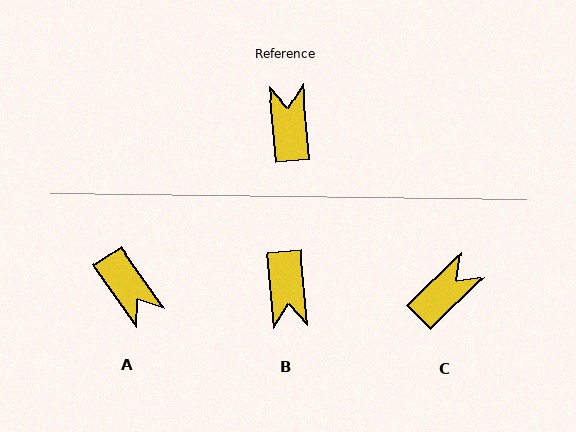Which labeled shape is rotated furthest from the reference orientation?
B, about 179 degrees away.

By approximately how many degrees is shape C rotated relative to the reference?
Approximately 50 degrees clockwise.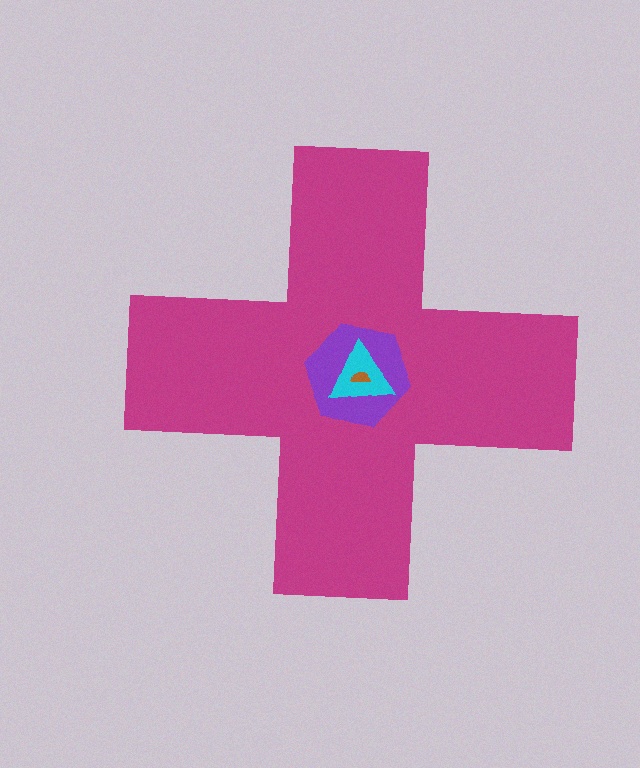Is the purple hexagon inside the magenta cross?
Yes.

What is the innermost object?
The brown semicircle.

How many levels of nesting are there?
4.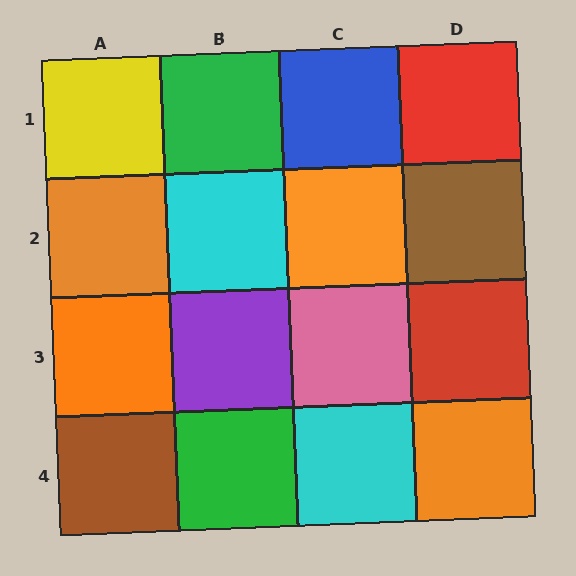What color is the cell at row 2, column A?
Orange.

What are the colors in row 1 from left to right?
Yellow, green, blue, red.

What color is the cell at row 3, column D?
Red.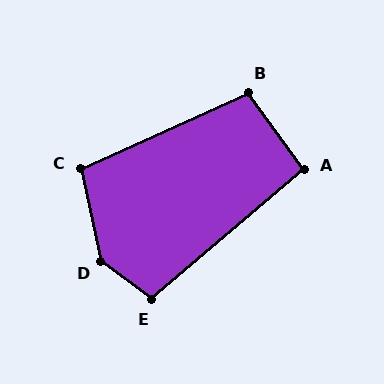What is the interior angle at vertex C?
Approximately 101 degrees (obtuse).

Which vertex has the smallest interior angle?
A, at approximately 95 degrees.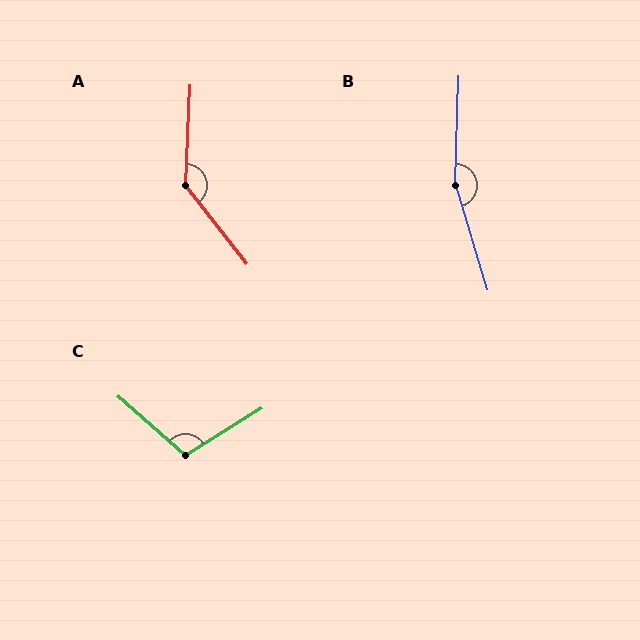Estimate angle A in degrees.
Approximately 140 degrees.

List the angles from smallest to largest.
C (107°), A (140°), B (161°).